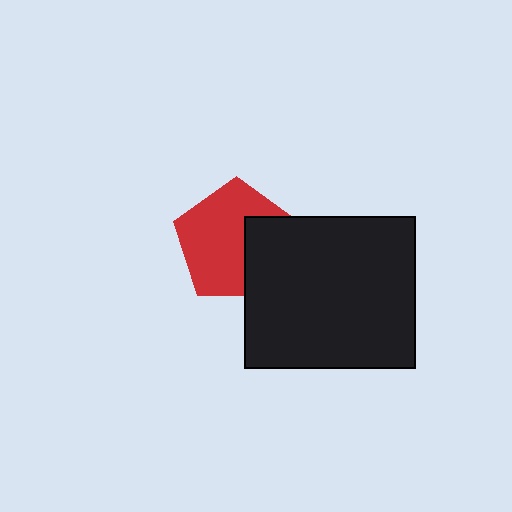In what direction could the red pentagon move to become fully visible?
The red pentagon could move left. That would shift it out from behind the black rectangle entirely.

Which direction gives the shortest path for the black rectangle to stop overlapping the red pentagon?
Moving right gives the shortest separation.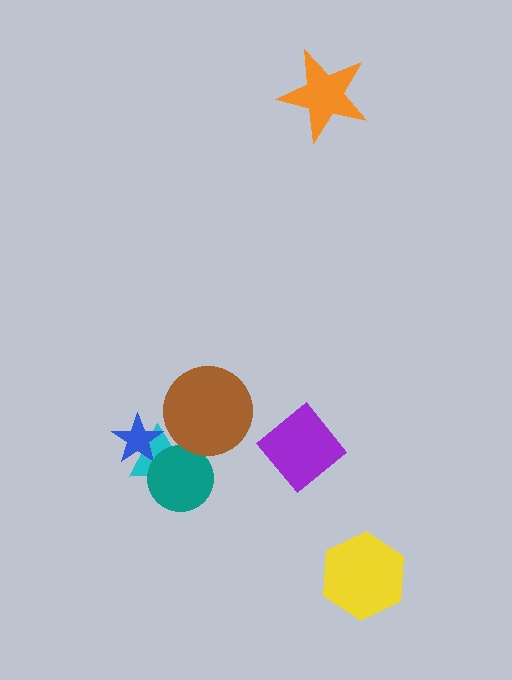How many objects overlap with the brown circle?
1 object overlaps with the brown circle.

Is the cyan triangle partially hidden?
Yes, it is partially covered by another shape.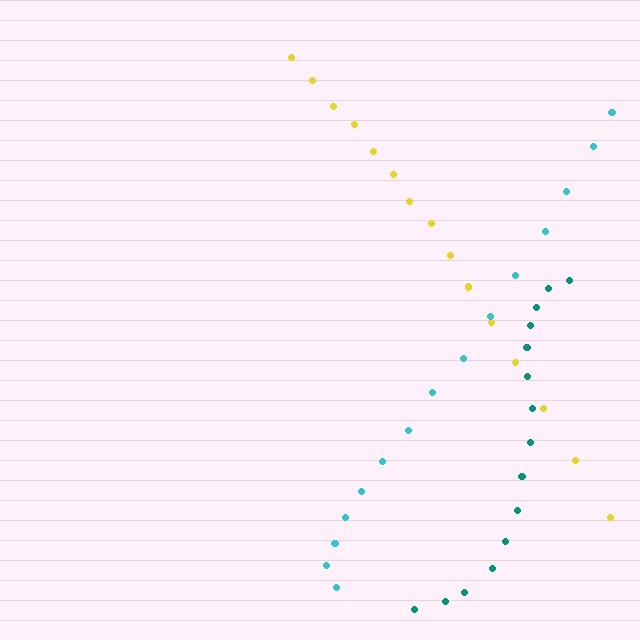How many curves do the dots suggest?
There are 3 distinct paths.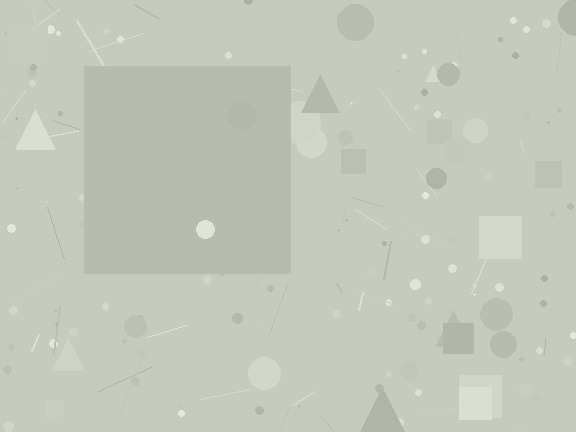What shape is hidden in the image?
A square is hidden in the image.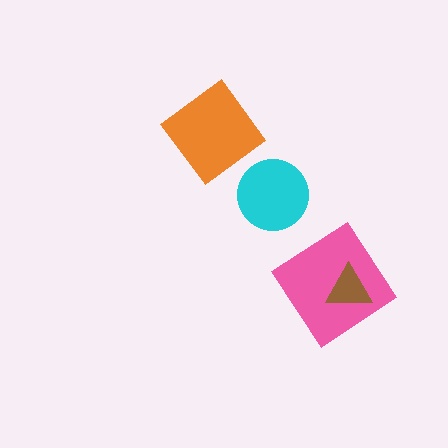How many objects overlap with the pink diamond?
1 object overlaps with the pink diamond.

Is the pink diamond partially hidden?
Yes, it is partially covered by another shape.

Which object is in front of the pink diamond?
The brown triangle is in front of the pink diamond.